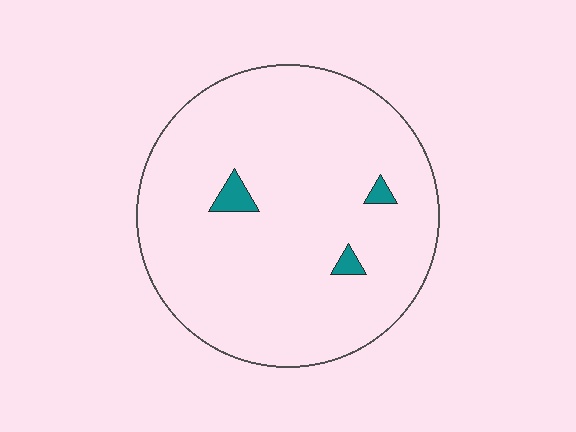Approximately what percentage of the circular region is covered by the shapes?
Approximately 5%.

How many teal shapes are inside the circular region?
3.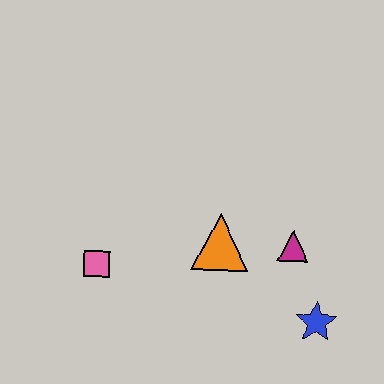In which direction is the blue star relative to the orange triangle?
The blue star is to the right of the orange triangle.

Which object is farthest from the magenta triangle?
The pink square is farthest from the magenta triangle.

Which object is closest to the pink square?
The orange triangle is closest to the pink square.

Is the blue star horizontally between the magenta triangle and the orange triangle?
No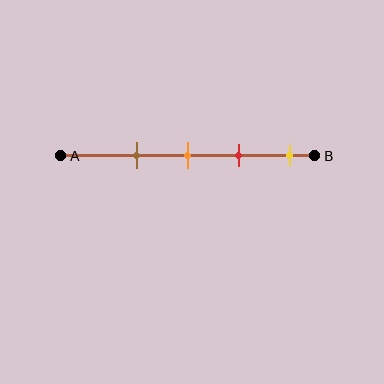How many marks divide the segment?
There are 4 marks dividing the segment.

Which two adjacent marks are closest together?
The orange and red marks are the closest adjacent pair.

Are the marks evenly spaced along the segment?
Yes, the marks are approximately evenly spaced.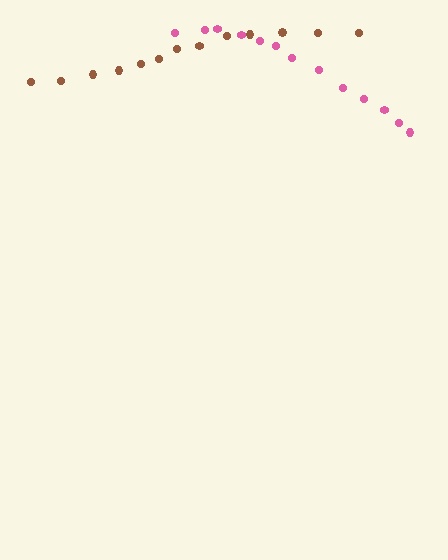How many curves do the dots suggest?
There are 2 distinct paths.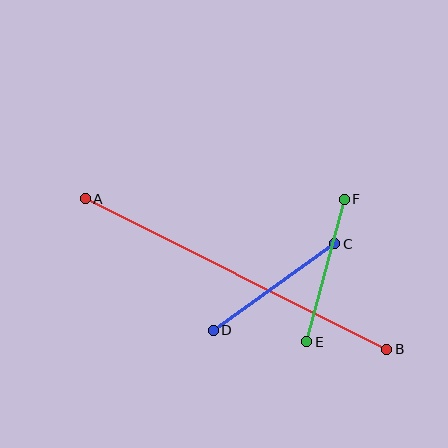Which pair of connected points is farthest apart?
Points A and B are farthest apart.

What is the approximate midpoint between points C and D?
The midpoint is at approximately (274, 287) pixels.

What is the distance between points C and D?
The distance is approximately 149 pixels.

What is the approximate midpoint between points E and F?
The midpoint is at approximately (326, 270) pixels.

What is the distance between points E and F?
The distance is approximately 147 pixels.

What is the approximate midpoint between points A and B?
The midpoint is at approximately (236, 274) pixels.